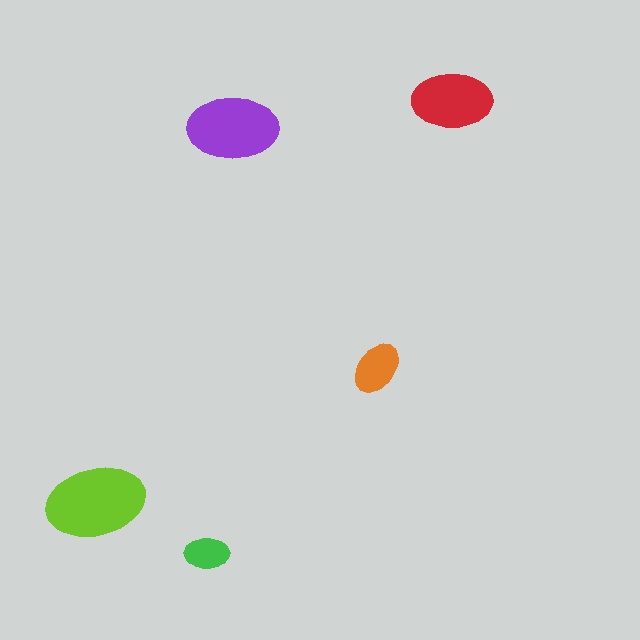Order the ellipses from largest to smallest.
the lime one, the purple one, the red one, the orange one, the green one.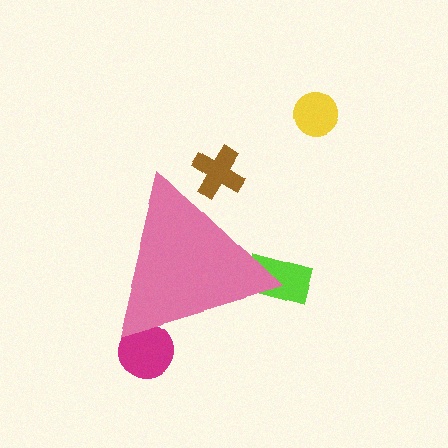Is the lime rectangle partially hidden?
Yes, the lime rectangle is partially hidden behind the pink triangle.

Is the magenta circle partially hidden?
Yes, the magenta circle is partially hidden behind the pink triangle.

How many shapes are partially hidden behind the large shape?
3 shapes are partially hidden.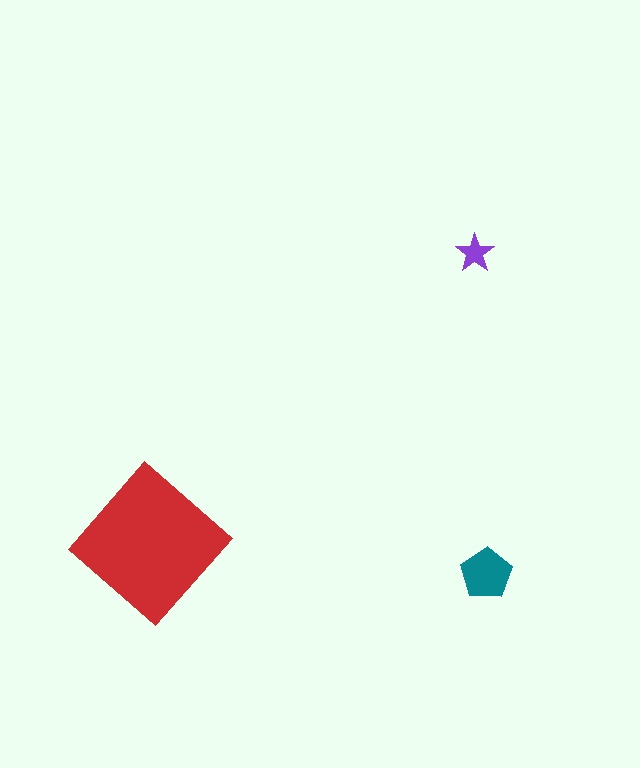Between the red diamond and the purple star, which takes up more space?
The red diamond.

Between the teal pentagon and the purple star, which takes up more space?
The teal pentagon.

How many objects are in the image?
There are 3 objects in the image.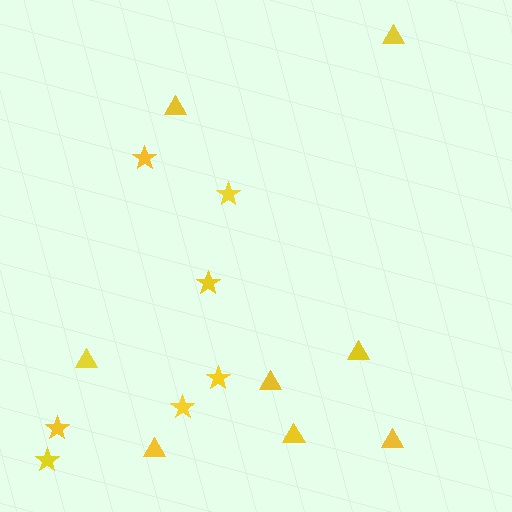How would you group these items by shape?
There are 2 groups: one group of stars (7) and one group of triangles (8).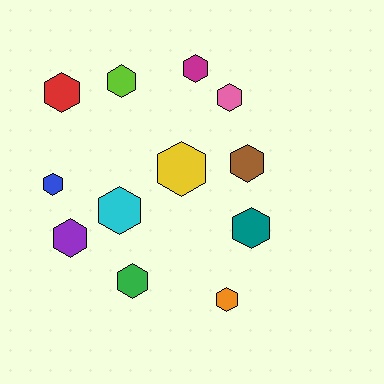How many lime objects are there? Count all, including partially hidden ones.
There is 1 lime object.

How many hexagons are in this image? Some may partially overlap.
There are 12 hexagons.